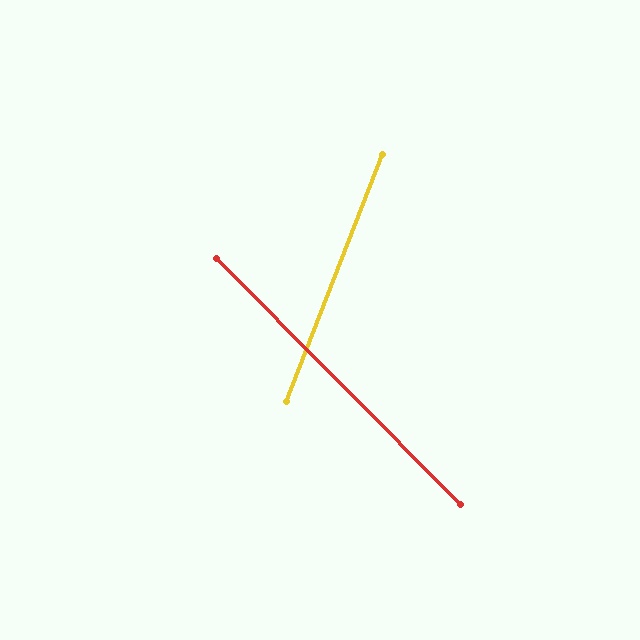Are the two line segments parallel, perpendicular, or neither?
Neither parallel nor perpendicular — they differ by about 66°.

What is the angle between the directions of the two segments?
Approximately 66 degrees.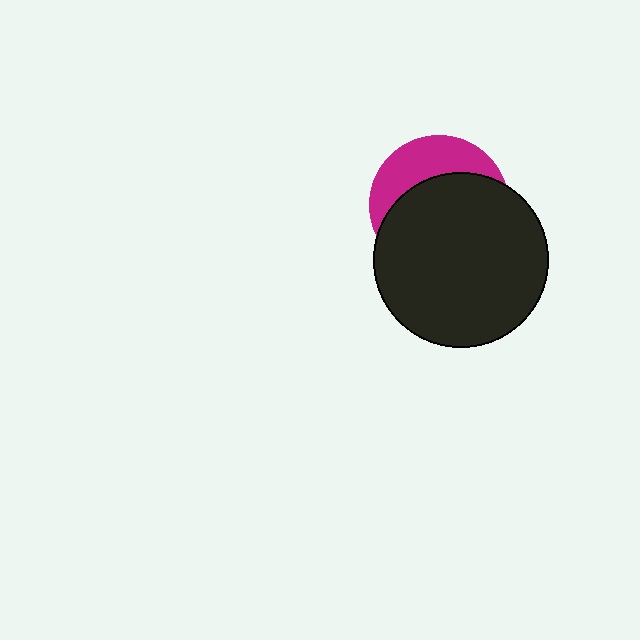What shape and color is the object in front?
The object in front is a black circle.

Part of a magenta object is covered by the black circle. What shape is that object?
It is a circle.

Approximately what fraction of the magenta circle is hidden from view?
Roughly 67% of the magenta circle is hidden behind the black circle.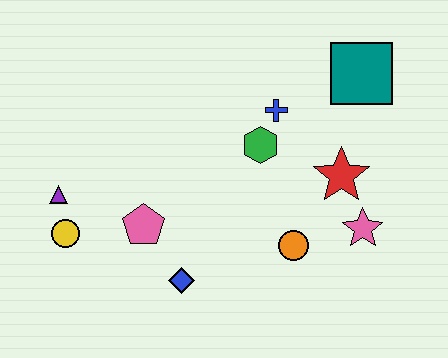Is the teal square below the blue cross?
No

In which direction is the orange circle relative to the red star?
The orange circle is below the red star.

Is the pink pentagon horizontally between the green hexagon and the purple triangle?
Yes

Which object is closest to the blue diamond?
The pink pentagon is closest to the blue diamond.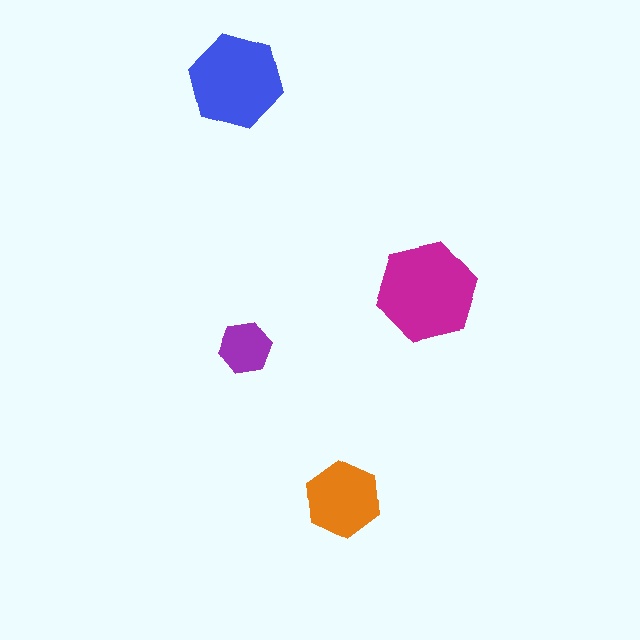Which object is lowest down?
The orange hexagon is bottommost.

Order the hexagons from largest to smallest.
the magenta one, the blue one, the orange one, the purple one.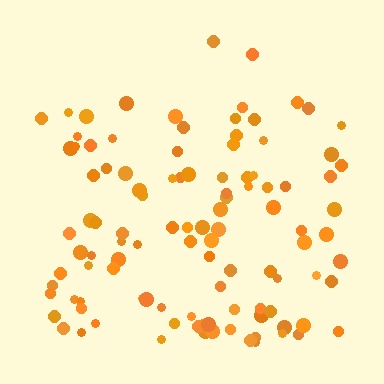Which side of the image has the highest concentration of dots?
The bottom.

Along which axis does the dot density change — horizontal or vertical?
Vertical.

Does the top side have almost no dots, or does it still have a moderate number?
Still a moderate number, just noticeably fewer than the bottom.